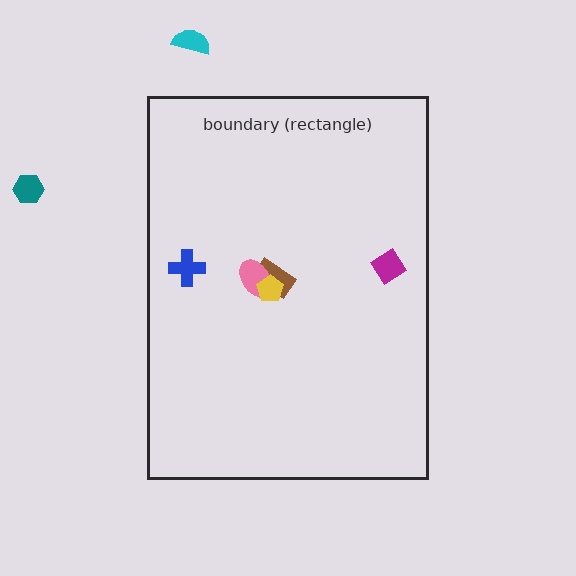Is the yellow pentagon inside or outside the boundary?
Inside.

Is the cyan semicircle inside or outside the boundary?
Outside.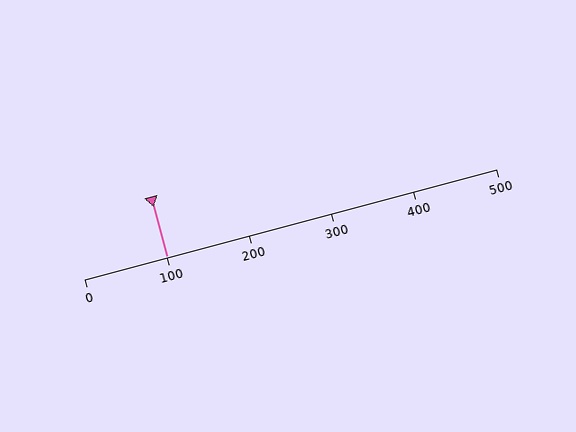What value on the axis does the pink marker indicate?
The marker indicates approximately 100.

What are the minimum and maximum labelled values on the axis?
The axis runs from 0 to 500.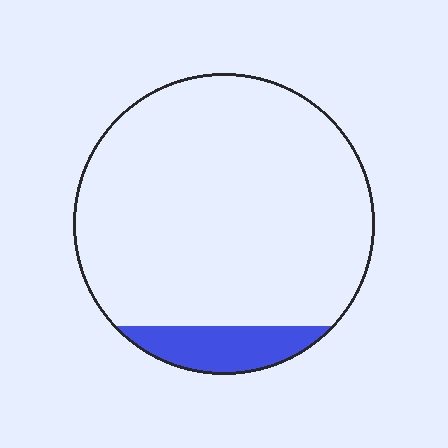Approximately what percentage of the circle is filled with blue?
Approximately 10%.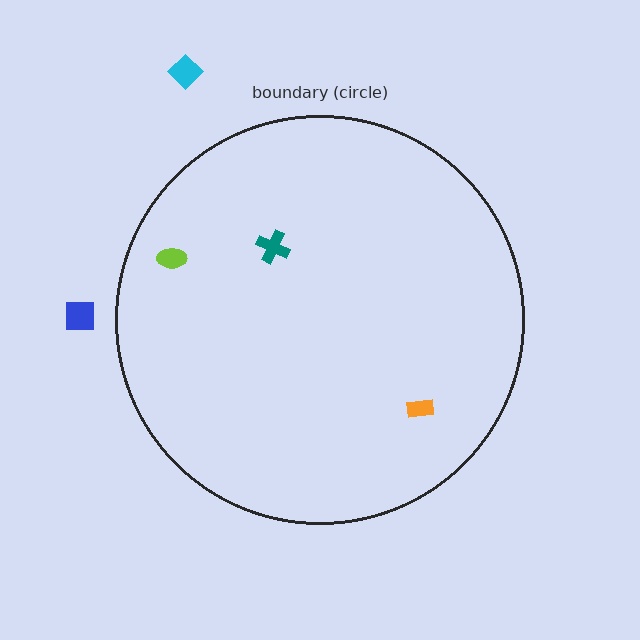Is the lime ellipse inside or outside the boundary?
Inside.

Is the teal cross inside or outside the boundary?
Inside.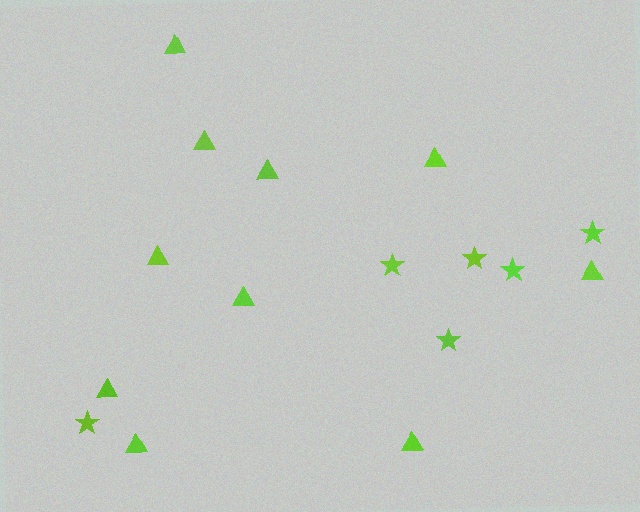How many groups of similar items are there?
There are 2 groups: one group of stars (6) and one group of triangles (10).